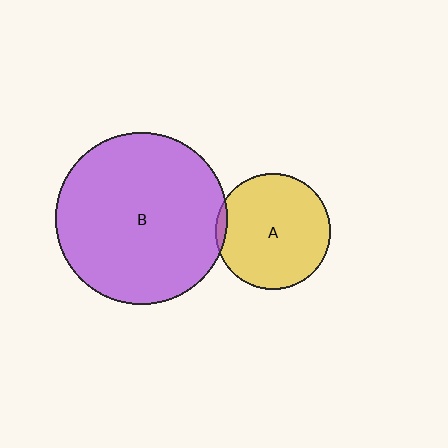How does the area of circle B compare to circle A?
Approximately 2.2 times.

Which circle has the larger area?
Circle B (purple).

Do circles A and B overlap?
Yes.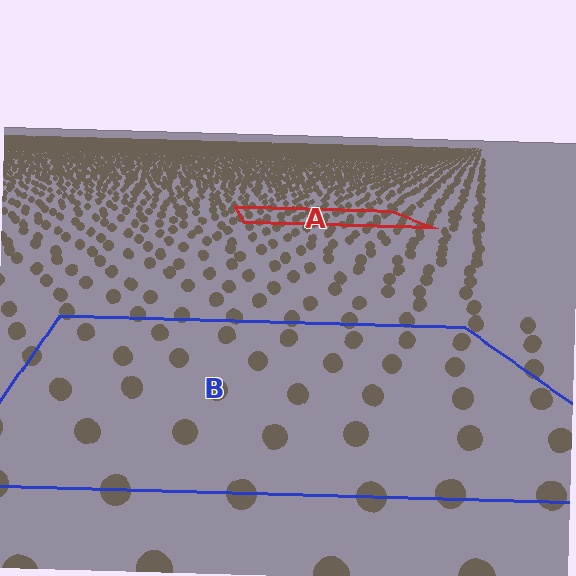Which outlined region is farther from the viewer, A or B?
Region A is farther from the viewer — the texture elements inside it appear smaller and more densely packed.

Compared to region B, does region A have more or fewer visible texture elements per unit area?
Region A has more texture elements per unit area — they are packed more densely because it is farther away.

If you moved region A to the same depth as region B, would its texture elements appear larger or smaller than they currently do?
They would appear larger. At a closer depth, the same texture elements are projected at a bigger on-screen size.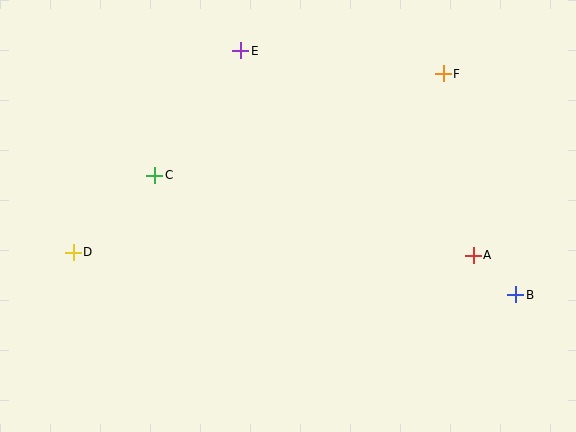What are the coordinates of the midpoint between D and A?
The midpoint between D and A is at (273, 254).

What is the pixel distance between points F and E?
The distance between F and E is 204 pixels.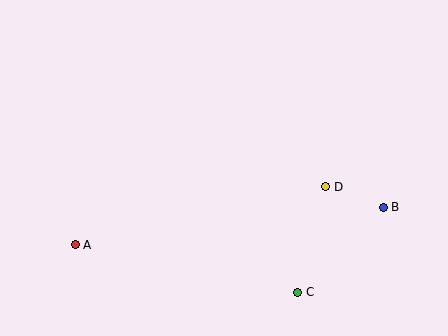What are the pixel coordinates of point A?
Point A is at (75, 245).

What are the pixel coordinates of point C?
Point C is at (298, 292).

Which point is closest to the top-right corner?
Point B is closest to the top-right corner.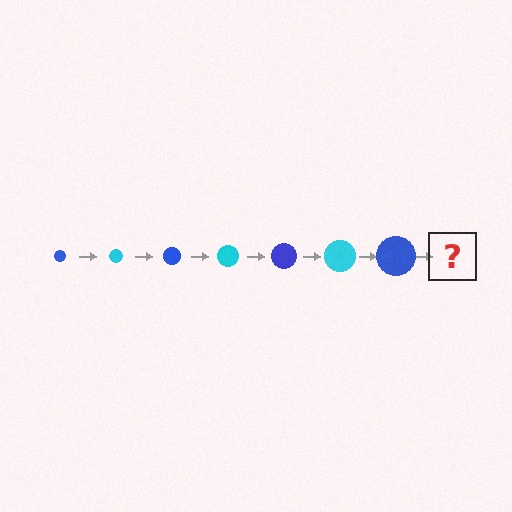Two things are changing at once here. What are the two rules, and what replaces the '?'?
The two rules are that the circle grows larger each step and the color cycles through blue and cyan. The '?' should be a cyan circle, larger than the previous one.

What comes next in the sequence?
The next element should be a cyan circle, larger than the previous one.